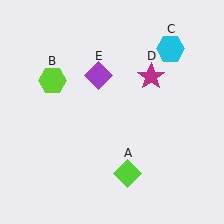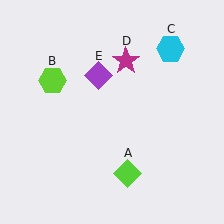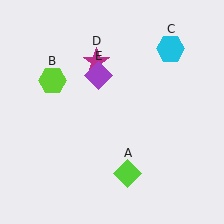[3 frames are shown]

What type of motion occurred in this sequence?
The magenta star (object D) rotated counterclockwise around the center of the scene.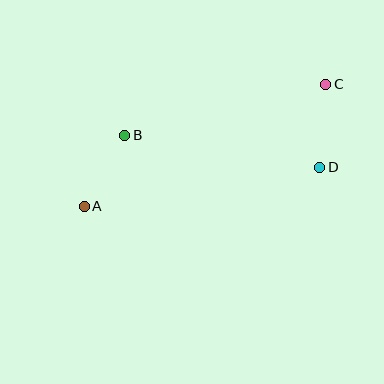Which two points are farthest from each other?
Points A and C are farthest from each other.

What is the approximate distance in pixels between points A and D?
The distance between A and D is approximately 239 pixels.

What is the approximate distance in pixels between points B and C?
The distance between B and C is approximately 207 pixels.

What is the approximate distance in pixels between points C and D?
The distance between C and D is approximately 83 pixels.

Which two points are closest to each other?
Points A and B are closest to each other.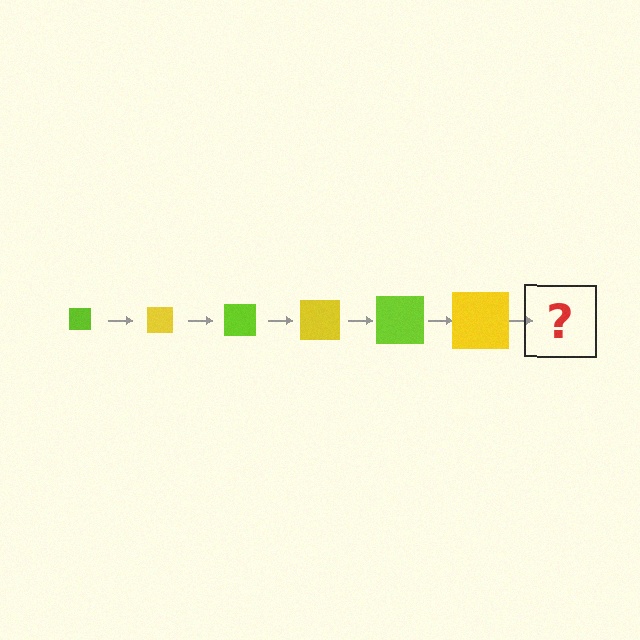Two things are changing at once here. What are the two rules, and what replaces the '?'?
The two rules are that the square grows larger each step and the color cycles through lime and yellow. The '?' should be a lime square, larger than the previous one.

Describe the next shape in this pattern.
It should be a lime square, larger than the previous one.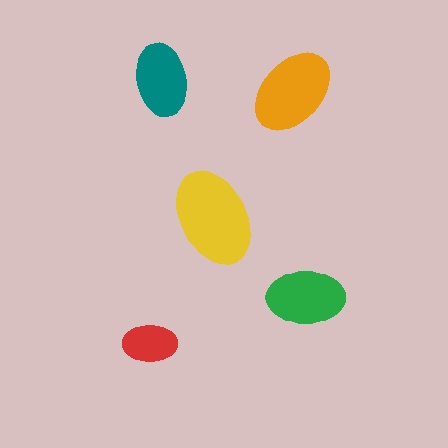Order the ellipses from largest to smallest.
the yellow one, the orange one, the green one, the teal one, the red one.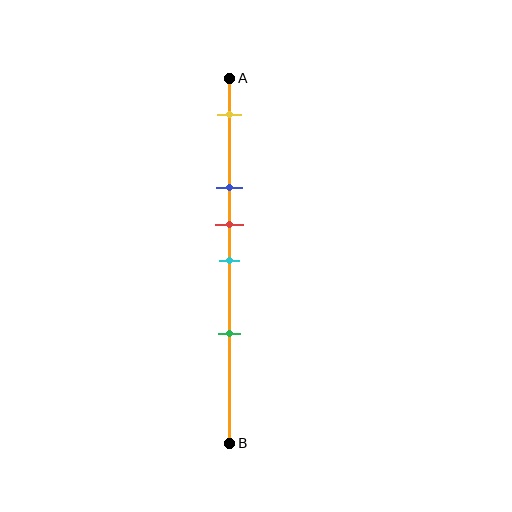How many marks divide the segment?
There are 5 marks dividing the segment.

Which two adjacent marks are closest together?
The red and cyan marks are the closest adjacent pair.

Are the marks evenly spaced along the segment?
No, the marks are not evenly spaced.